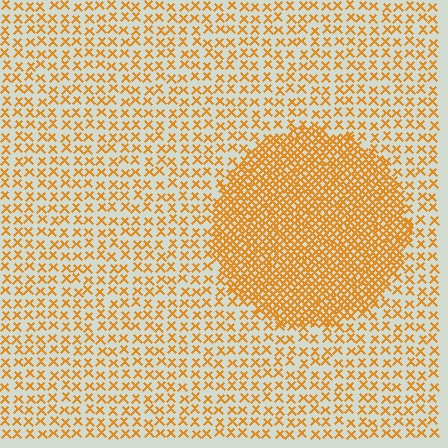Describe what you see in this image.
The image contains small orange elements arranged at two different densities. A circle-shaped region is visible where the elements are more densely packed than the surrounding area.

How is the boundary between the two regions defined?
The boundary is defined by a change in element density (approximately 2.8x ratio). All elements are the same color, size, and shape.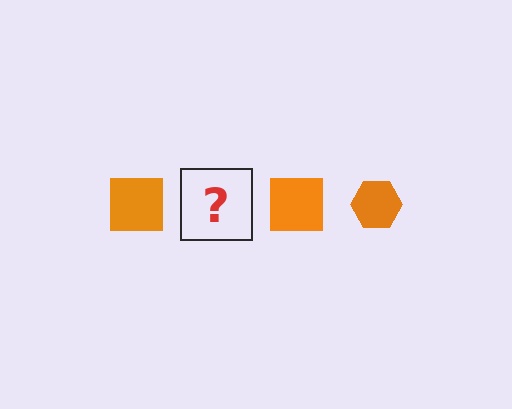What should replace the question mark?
The question mark should be replaced with an orange hexagon.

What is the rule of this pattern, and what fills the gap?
The rule is that the pattern cycles through square, hexagon shapes in orange. The gap should be filled with an orange hexagon.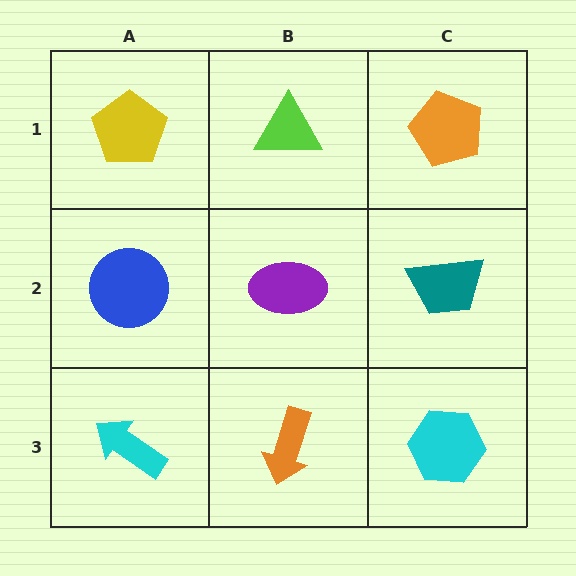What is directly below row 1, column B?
A purple ellipse.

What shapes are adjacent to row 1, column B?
A purple ellipse (row 2, column B), a yellow pentagon (row 1, column A), an orange pentagon (row 1, column C).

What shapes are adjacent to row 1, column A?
A blue circle (row 2, column A), a lime triangle (row 1, column B).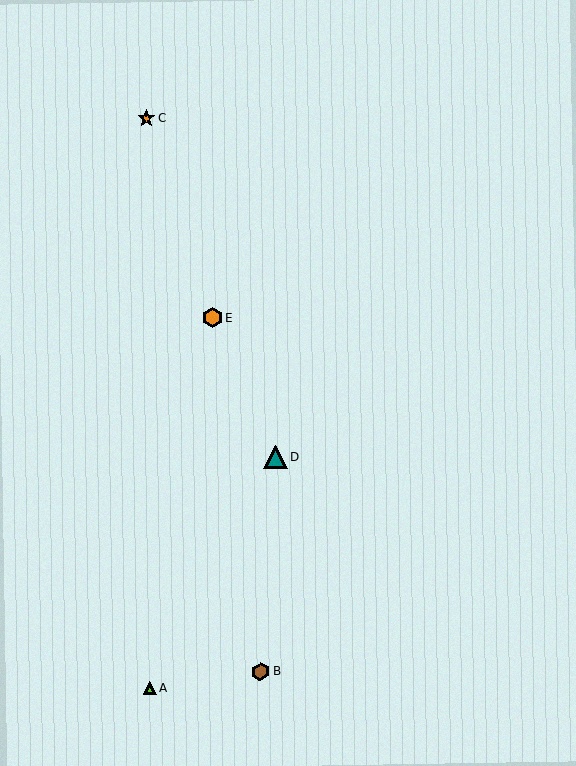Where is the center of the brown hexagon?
The center of the brown hexagon is at (260, 672).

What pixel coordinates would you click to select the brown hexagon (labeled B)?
Click at (260, 672) to select the brown hexagon B.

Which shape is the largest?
The teal triangle (labeled D) is the largest.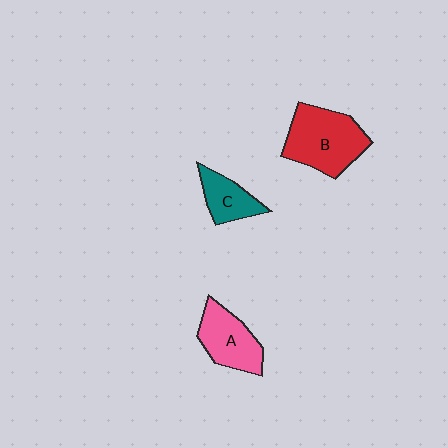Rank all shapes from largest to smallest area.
From largest to smallest: B (red), A (pink), C (teal).